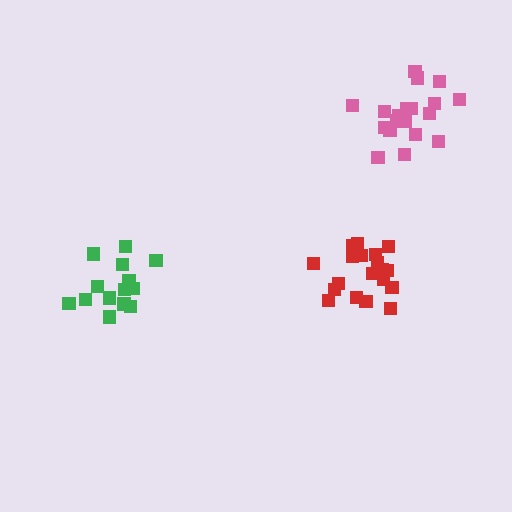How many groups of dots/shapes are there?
There are 3 groups.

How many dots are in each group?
Group 1: 19 dots, Group 2: 15 dots, Group 3: 19 dots (53 total).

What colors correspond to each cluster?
The clusters are colored: red, green, pink.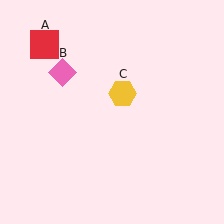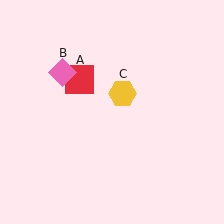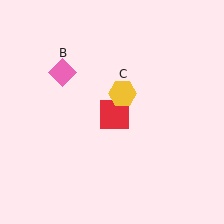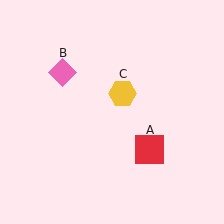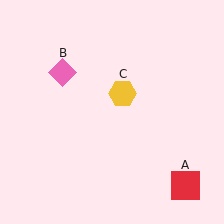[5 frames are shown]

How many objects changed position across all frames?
1 object changed position: red square (object A).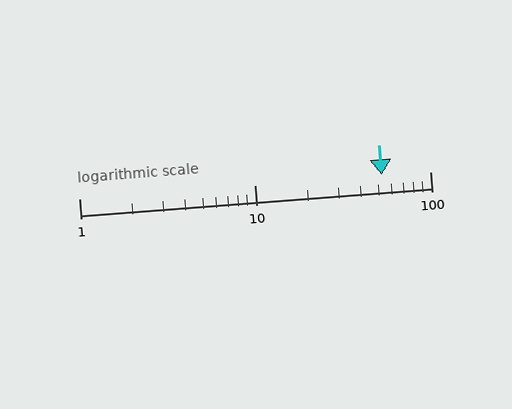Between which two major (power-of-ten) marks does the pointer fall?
The pointer is between 10 and 100.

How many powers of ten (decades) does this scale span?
The scale spans 2 decades, from 1 to 100.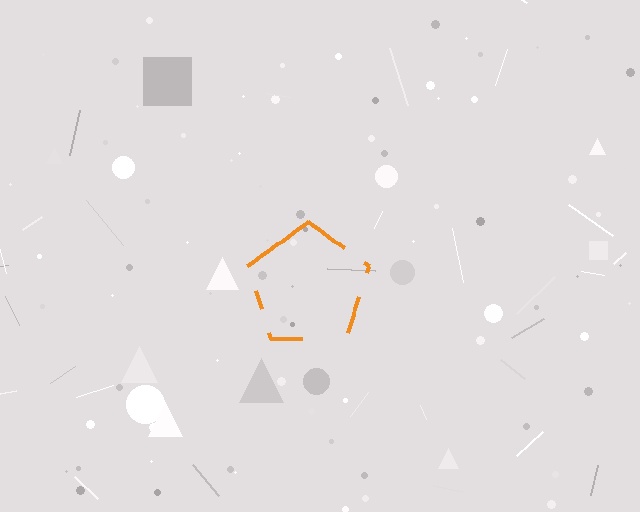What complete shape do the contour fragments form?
The contour fragments form a pentagon.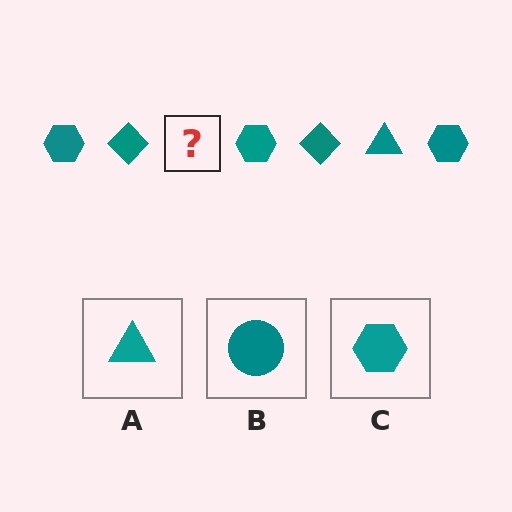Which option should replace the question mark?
Option A.